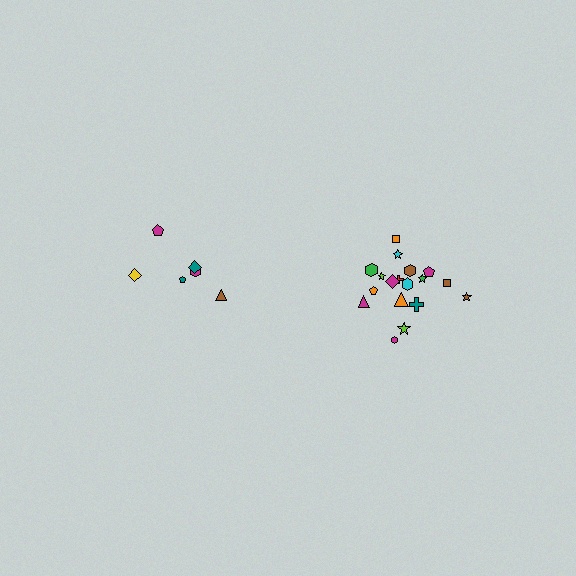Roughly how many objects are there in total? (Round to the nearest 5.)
Roughly 25 objects in total.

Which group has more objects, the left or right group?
The right group.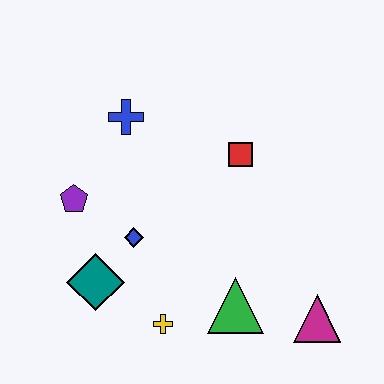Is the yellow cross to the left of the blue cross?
No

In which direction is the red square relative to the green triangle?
The red square is above the green triangle.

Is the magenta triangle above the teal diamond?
No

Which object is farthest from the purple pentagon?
The magenta triangle is farthest from the purple pentagon.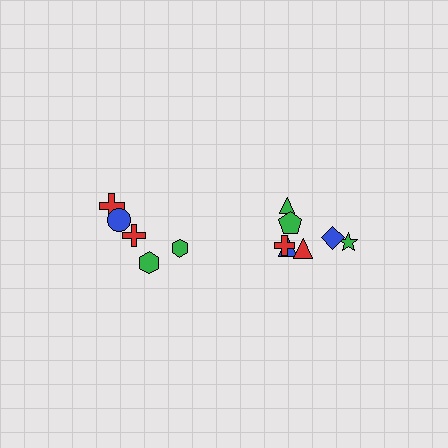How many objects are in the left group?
There are 5 objects.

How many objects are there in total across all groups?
There are 12 objects.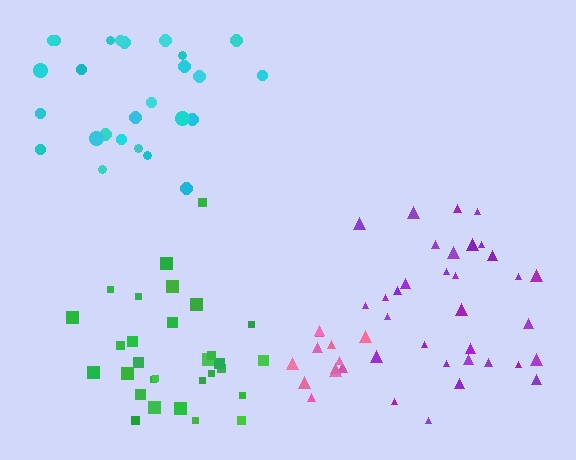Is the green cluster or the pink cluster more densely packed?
Pink.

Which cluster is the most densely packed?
Pink.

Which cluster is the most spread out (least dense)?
Cyan.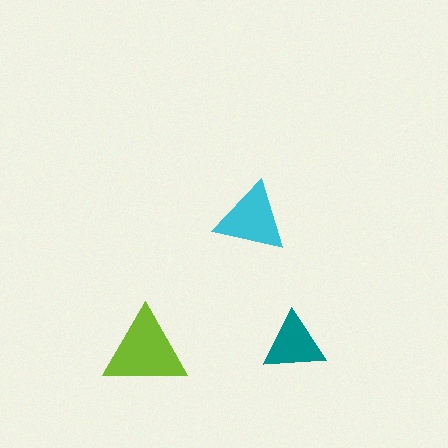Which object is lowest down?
The lime triangle is bottommost.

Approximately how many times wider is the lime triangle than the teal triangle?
About 1.5 times wider.